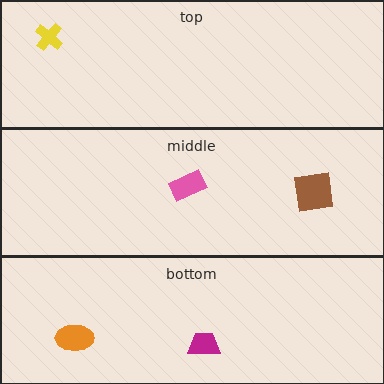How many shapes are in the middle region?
2.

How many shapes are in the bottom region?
2.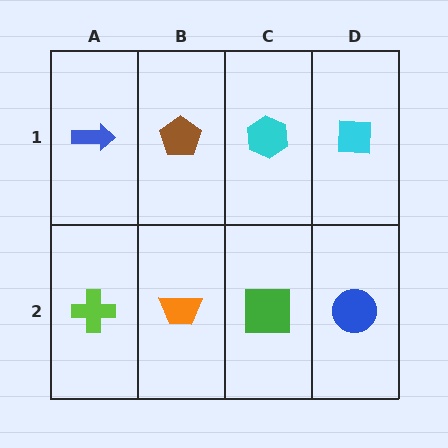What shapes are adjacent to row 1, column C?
A green square (row 2, column C), a brown pentagon (row 1, column B), a cyan square (row 1, column D).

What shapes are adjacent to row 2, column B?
A brown pentagon (row 1, column B), a lime cross (row 2, column A), a green square (row 2, column C).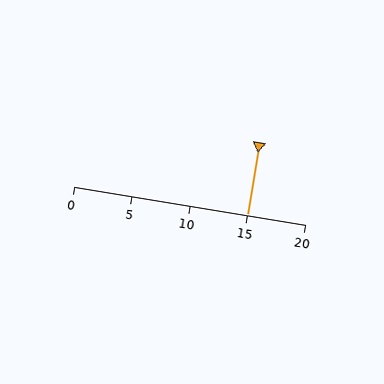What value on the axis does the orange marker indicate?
The marker indicates approximately 15.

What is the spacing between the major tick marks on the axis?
The major ticks are spaced 5 apart.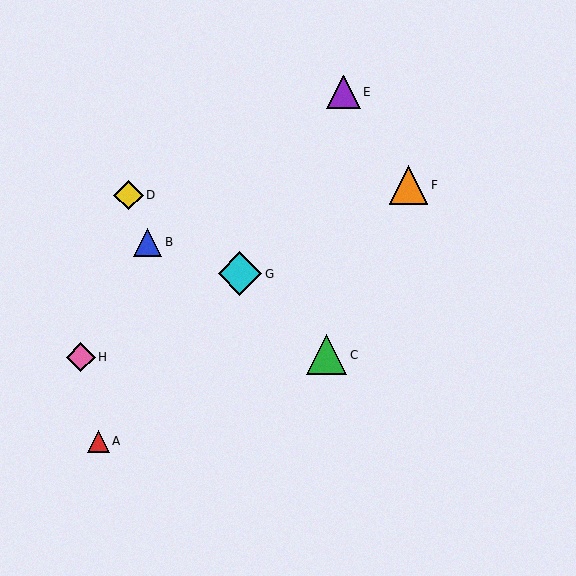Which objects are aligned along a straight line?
Objects F, G, H are aligned along a straight line.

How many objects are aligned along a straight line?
3 objects (F, G, H) are aligned along a straight line.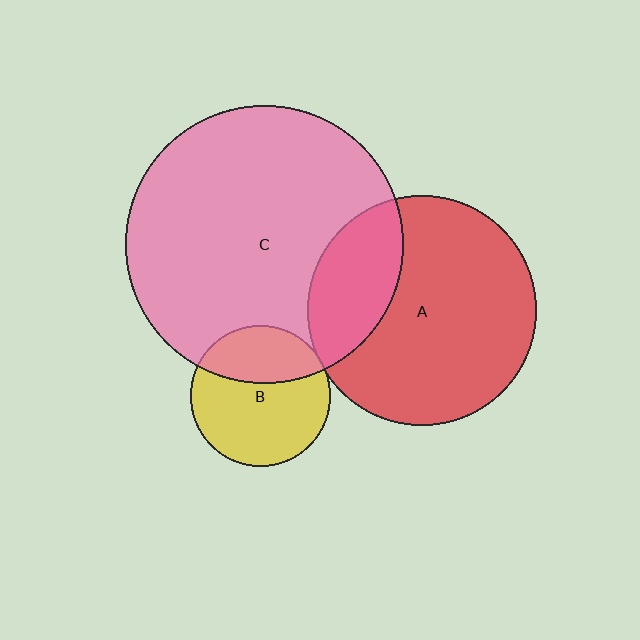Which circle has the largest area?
Circle C (pink).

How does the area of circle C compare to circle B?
Approximately 3.9 times.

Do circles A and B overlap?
Yes.